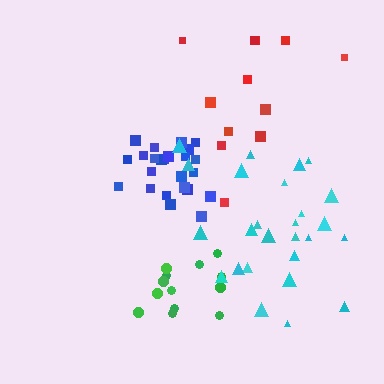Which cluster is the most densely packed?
Blue.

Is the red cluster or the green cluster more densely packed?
Green.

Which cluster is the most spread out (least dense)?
Red.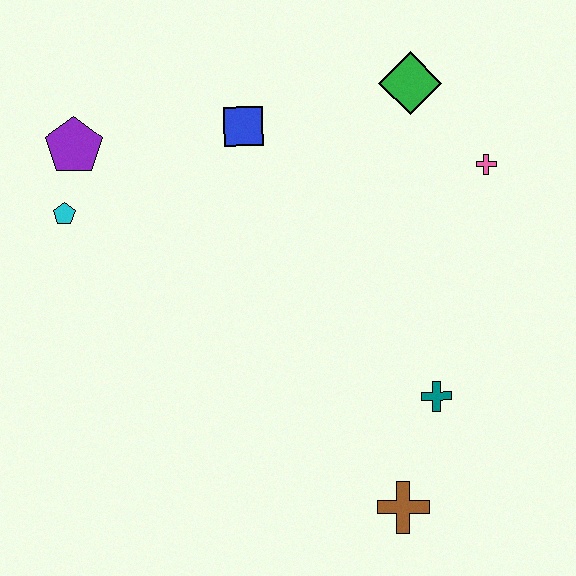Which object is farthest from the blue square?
The brown cross is farthest from the blue square.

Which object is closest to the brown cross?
The teal cross is closest to the brown cross.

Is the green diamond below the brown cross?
No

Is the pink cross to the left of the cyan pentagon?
No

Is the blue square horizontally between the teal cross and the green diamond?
No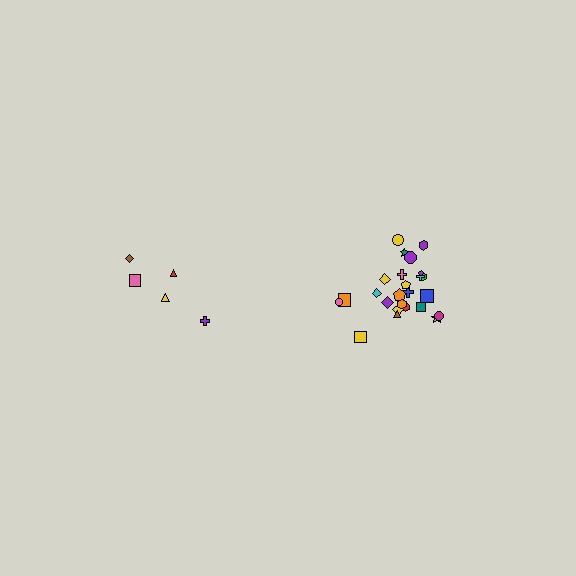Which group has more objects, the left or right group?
The right group.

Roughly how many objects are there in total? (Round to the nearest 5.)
Roughly 30 objects in total.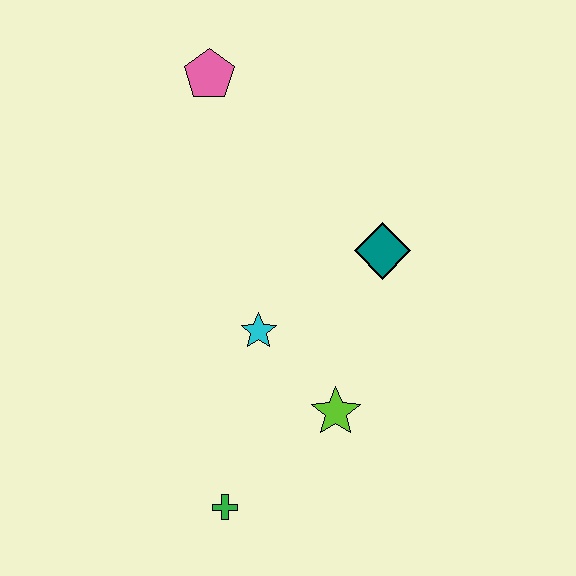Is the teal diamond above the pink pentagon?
No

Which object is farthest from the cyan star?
The pink pentagon is farthest from the cyan star.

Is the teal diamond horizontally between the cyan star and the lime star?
No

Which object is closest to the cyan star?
The lime star is closest to the cyan star.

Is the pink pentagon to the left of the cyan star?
Yes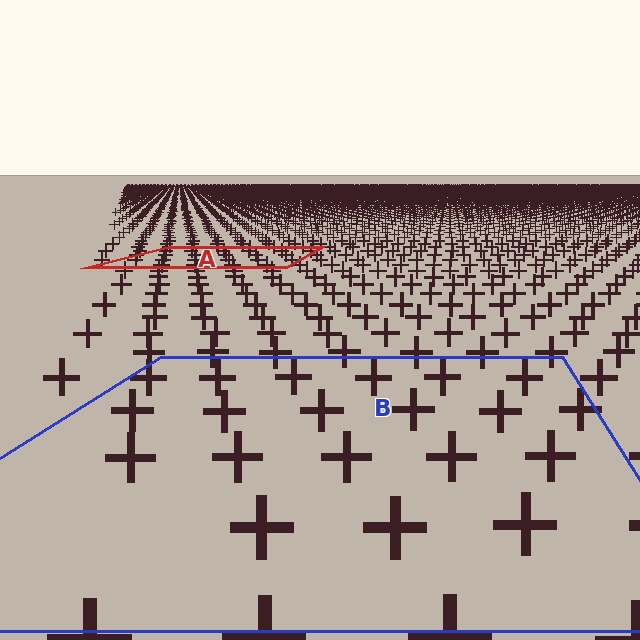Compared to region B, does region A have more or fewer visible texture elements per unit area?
Region A has more texture elements per unit area — they are packed more densely because it is farther away.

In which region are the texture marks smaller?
The texture marks are smaller in region A, because it is farther away.